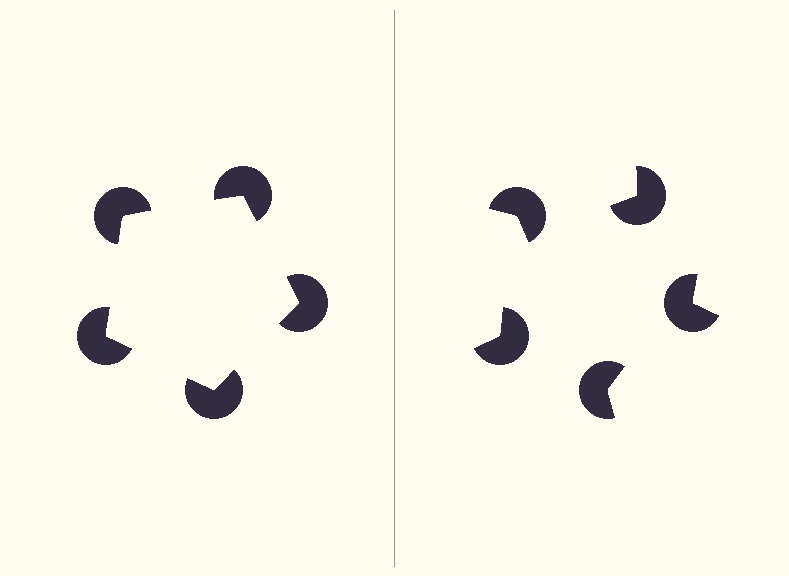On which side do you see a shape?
An illusory pentagon appears on the left side. On the right side the wedge cuts are rotated, so no coherent shape forms.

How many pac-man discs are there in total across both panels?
10 — 5 on each side.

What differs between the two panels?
The pac-man discs are positioned identically on both sides; only the wedge orientations differ. On the left they align to a pentagon; on the right they are misaligned.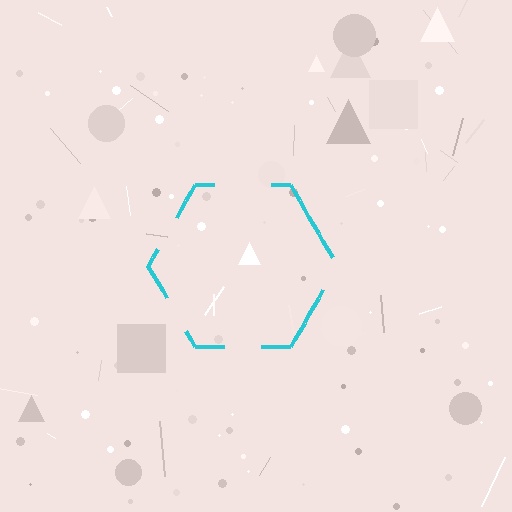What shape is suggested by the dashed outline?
The dashed outline suggests a hexagon.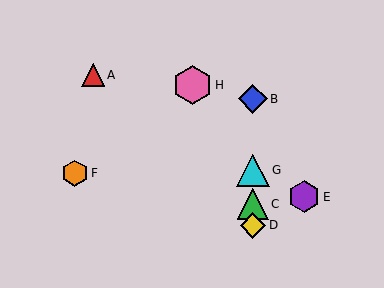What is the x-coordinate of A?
Object A is at x≈93.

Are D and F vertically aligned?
No, D is at x≈253 and F is at x≈75.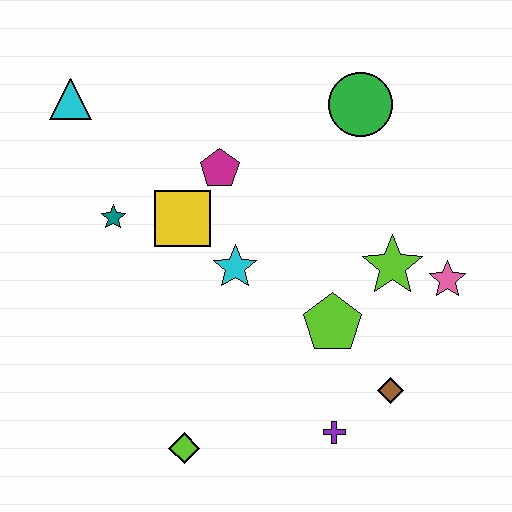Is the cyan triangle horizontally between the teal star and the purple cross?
No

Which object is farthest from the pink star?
The cyan triangle is farthest from the pink star.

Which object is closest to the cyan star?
The yellow square is closest to the cyan star.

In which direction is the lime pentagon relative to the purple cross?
The lime pentagon is above the purple cross.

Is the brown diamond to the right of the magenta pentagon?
Yes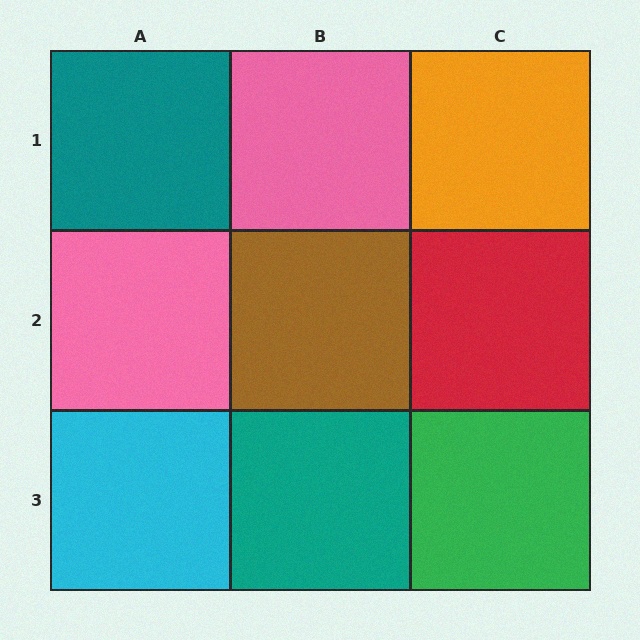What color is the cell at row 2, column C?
Red.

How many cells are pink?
2 cells are pink.